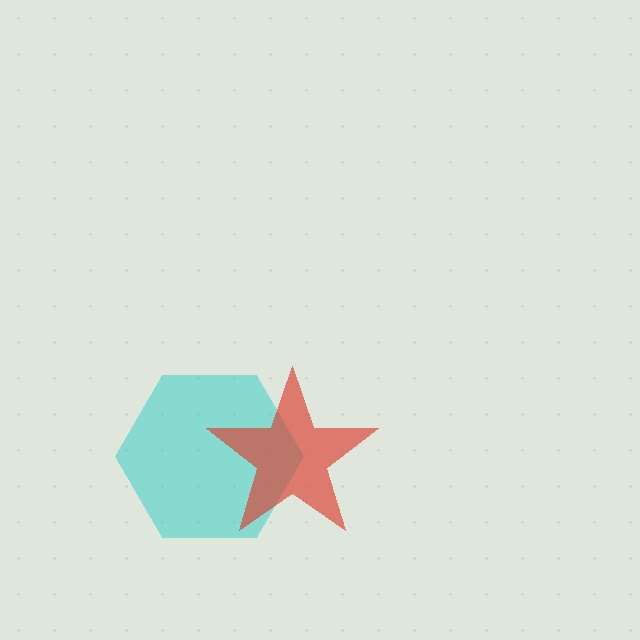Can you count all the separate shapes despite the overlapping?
Yes, there are 2 separate shapes.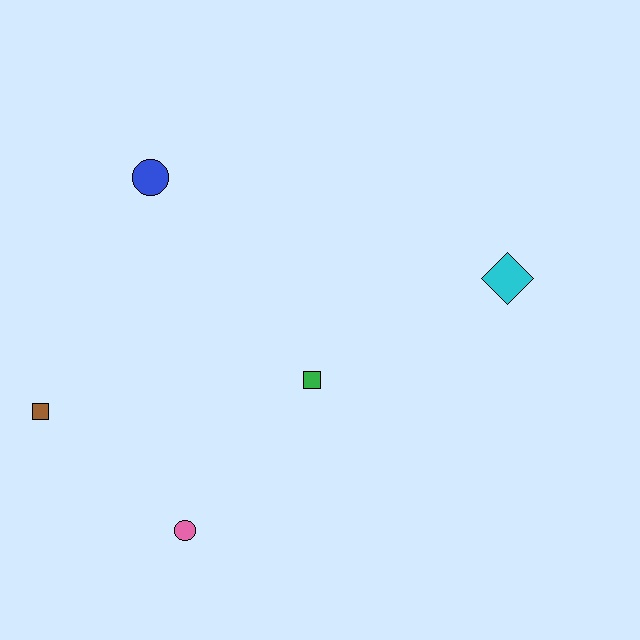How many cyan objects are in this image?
There is 1 cyan object.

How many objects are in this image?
There are 5 objects.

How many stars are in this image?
There are no stars.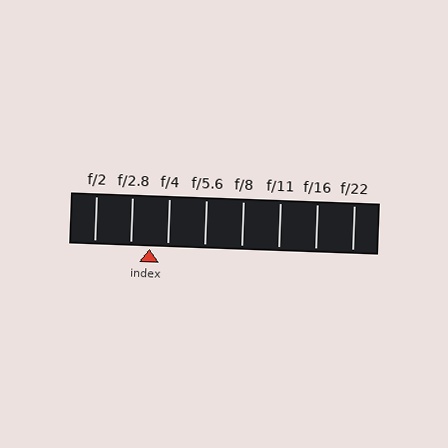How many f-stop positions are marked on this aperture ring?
There are 8 f-stop positions marked.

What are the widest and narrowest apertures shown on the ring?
The widest aperture shown is f/2 and the narrowest is f/22.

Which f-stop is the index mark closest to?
The index mark is closest to f/2.8.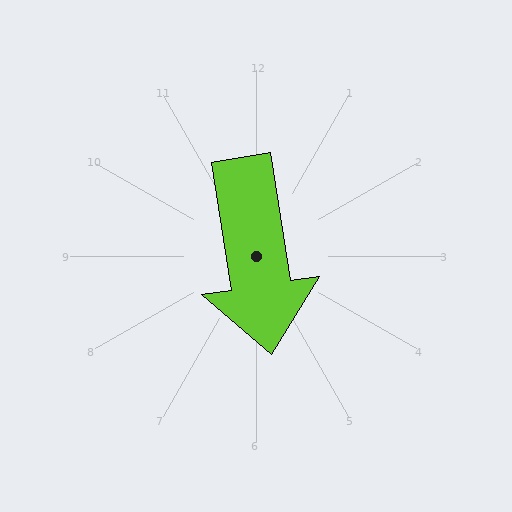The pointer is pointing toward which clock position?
Roughly 6 o'clock.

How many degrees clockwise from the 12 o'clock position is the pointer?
Approximately 171 degrees.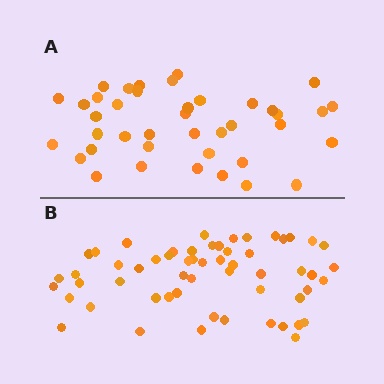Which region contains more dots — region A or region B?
Region B (the bottom region) has more dots.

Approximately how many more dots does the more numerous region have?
Region B has approximately 15 more dots than region A.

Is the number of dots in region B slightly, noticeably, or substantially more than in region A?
Region B has noticeably more, but not dramatically so. The ratio is roughly 1.4 to 1.